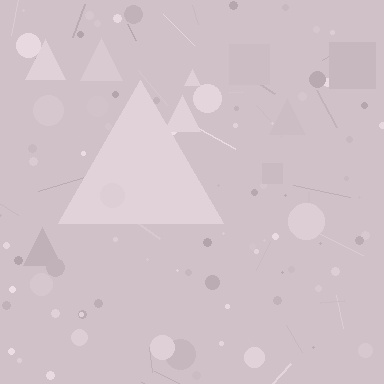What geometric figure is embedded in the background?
A triangle is embedded in the background.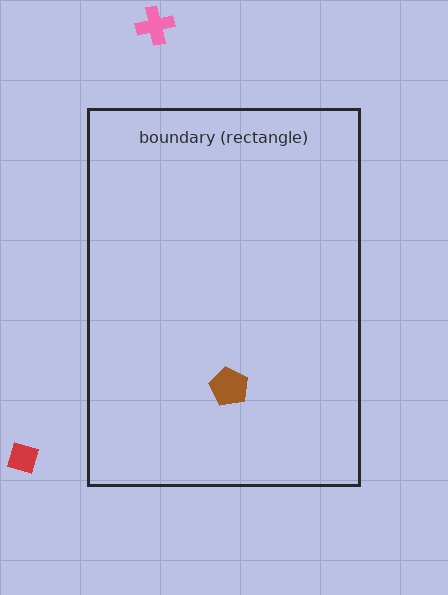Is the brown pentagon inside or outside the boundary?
Inside.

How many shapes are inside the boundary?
1 inside, 2 outside.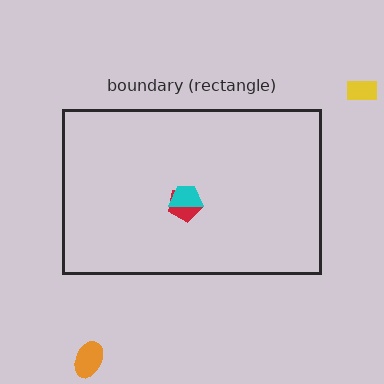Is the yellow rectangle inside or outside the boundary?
Outside.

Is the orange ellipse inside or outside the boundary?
Outside.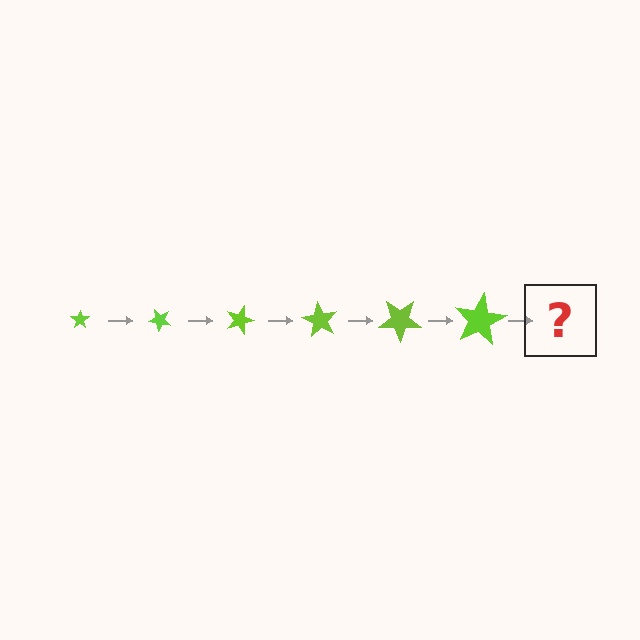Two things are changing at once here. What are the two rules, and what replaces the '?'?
The two rules are that the star grows larger each step and it rotates 45 degrees each step. The '?' should be a star, larger than the previous one and rotated 270 degrees from the start.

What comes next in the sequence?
The next element should be a star, larger than the previous one and rotated 270 degrees from the start.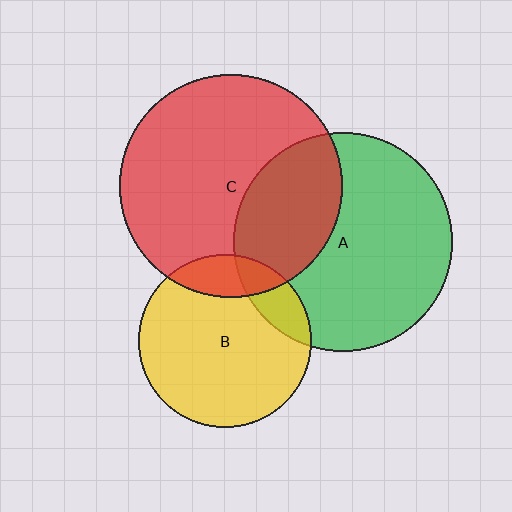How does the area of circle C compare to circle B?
Approximately 1.7 times.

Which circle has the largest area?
Circle C (red).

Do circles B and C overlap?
Yes.